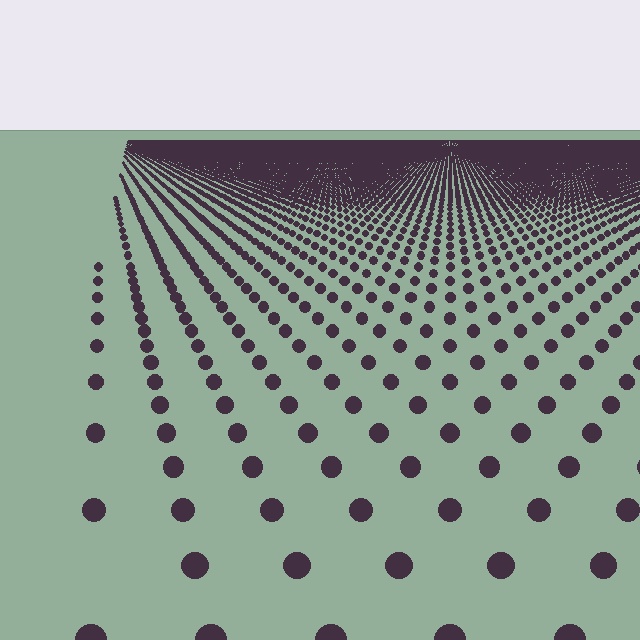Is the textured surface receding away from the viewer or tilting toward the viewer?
The surface is receding away from the viewer. Texture elements get smaller and denser toward the top.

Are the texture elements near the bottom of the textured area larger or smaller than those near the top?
Larger. Near the bottom, elements are closer to the viewer and appear at a bigger on-screen size.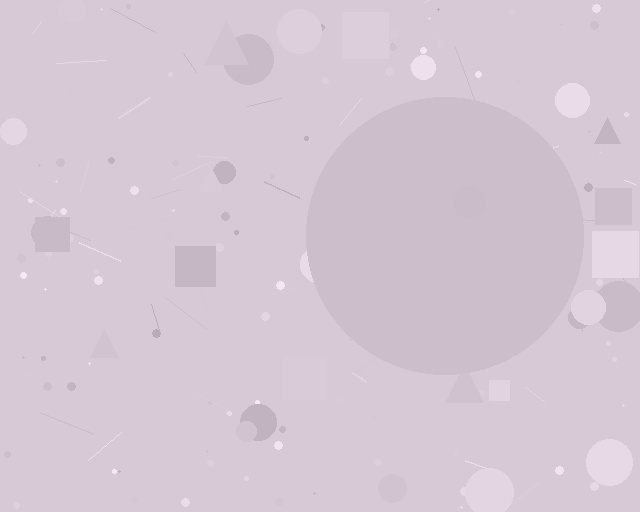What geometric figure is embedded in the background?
A circle is embedded in the background.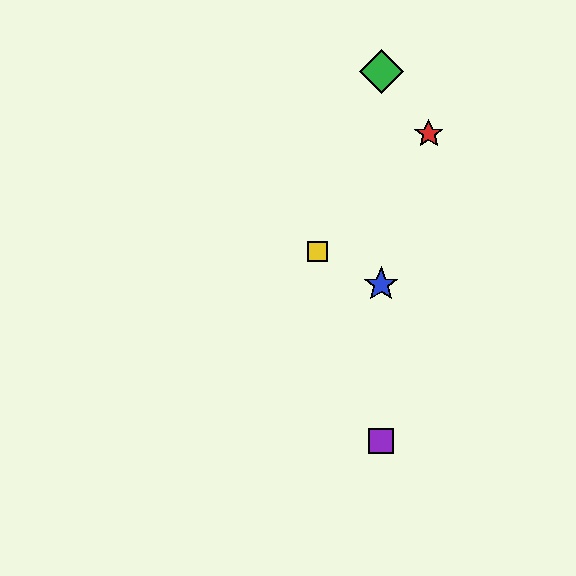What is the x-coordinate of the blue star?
The blue star is at x≈381.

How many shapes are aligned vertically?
3 shapes (the blue star, the green diamond, the purple square) are aligned vertically.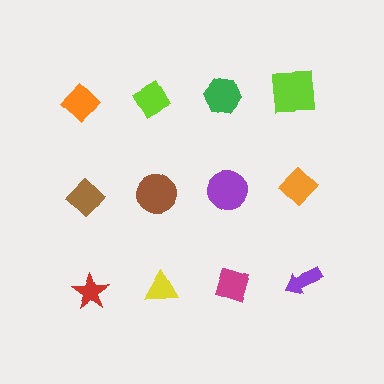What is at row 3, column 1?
A red star.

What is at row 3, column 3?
A magenta diamond.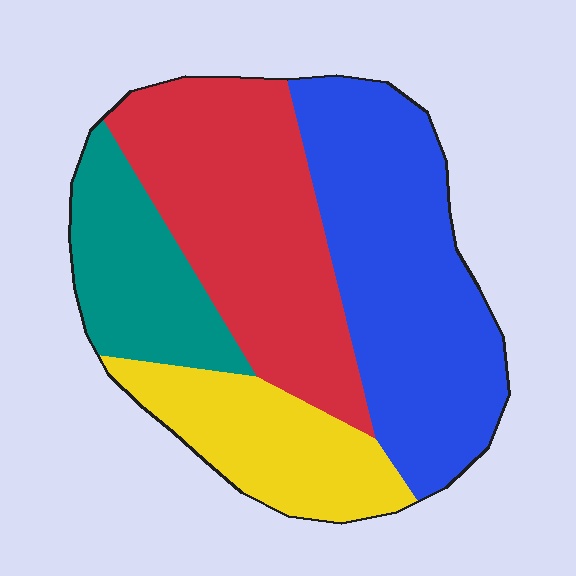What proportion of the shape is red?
Red covers around 30% of the shape.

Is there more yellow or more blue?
Blue.